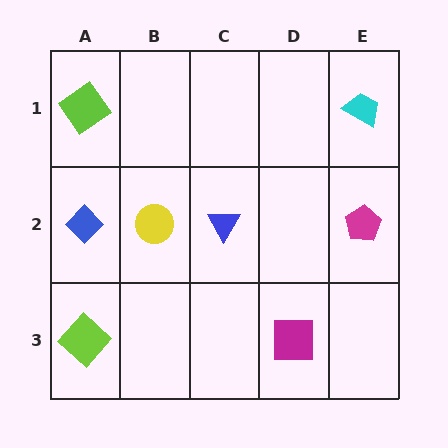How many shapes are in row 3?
2 shapes.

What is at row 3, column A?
A lime diamond.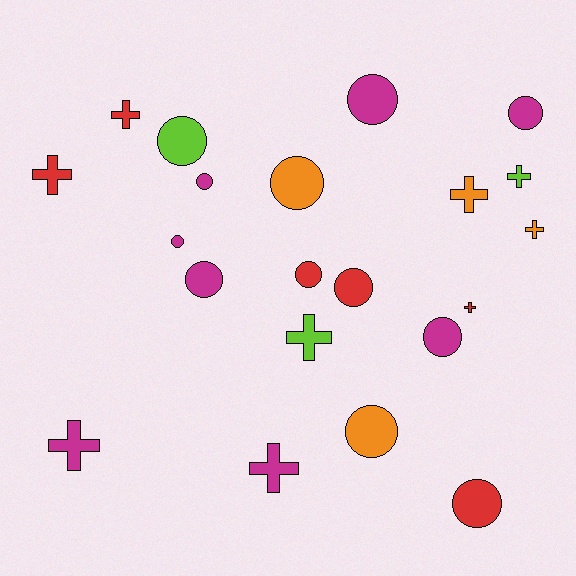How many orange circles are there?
There are 2 orange circles.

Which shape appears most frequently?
Circle, with 12 objects.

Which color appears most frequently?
Magenta, with 8 objects.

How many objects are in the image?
There are 21 objects.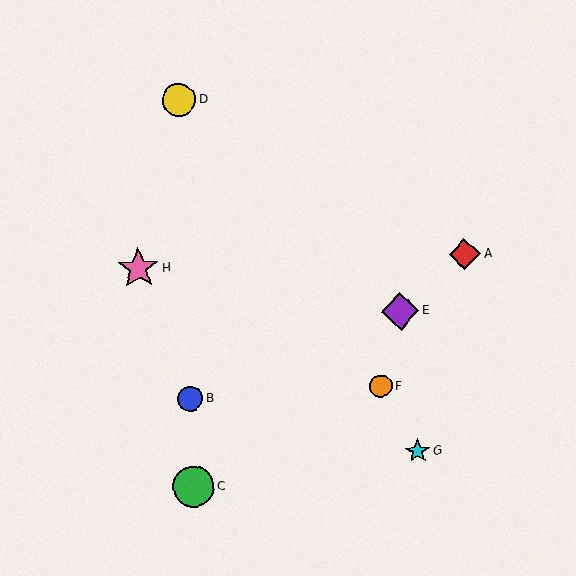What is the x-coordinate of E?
Object E is at x≈400.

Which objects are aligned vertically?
Objects B, C, D are aligned vertically.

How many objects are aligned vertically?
3 objects (B, C, D) are aligned vertically.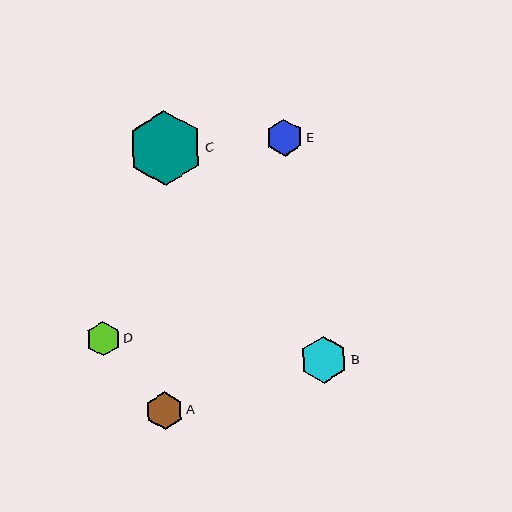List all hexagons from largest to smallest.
From largest to smallest: C, B, A, E, D.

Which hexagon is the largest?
Hexagon C is the largest with a size of approximately 74 pixels.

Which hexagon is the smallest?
Hexagon D is the smallest with a size of approximately 35 pixels.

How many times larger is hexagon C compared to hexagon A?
Hexagon C is approximately 2.0 times the size of hexagon A.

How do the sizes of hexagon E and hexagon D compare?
Hexagon E and hexagon D are approximately the same size.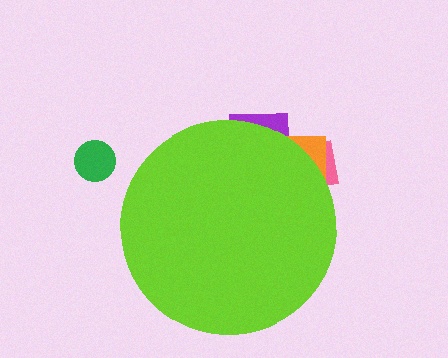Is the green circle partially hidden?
No, the green circle is fully visible.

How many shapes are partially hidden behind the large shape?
3 shapes are partially hidden.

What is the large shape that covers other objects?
A lime circle.